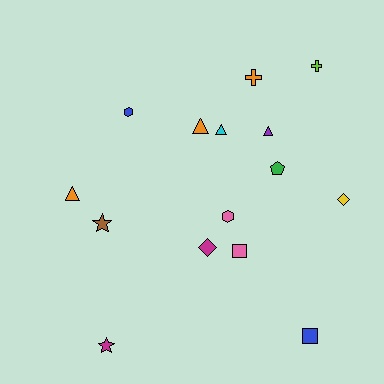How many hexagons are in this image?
There are 2 hexagons.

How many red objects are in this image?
There are no red objects.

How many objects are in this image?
There are 15 objects.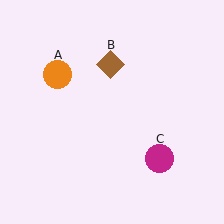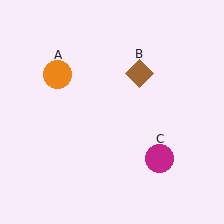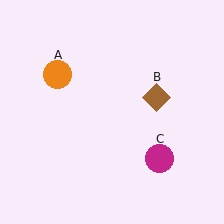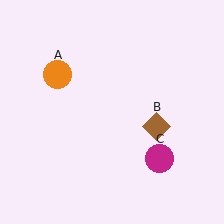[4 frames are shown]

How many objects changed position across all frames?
1 object changed position: brown diamond (object B).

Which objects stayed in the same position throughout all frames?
Orange circle (object A) and magenta circle (object C) remained stationary.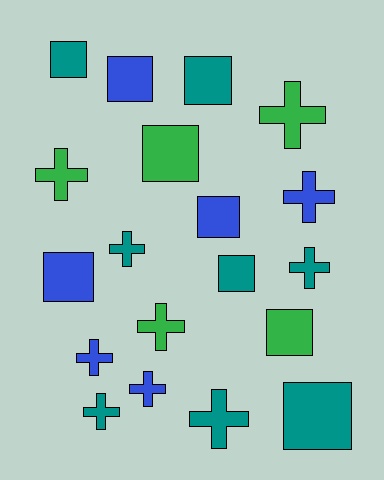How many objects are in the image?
There are 19 objects.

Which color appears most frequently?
Teal, with 8 objects.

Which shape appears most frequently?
Cross, with 10 objects.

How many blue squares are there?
There are 3 blue squares.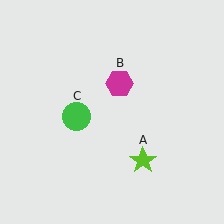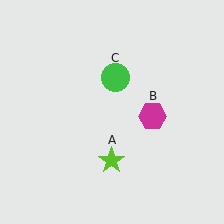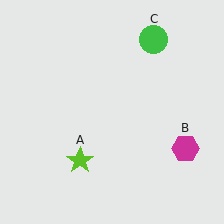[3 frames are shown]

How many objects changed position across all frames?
3 objects changed position: lime star (object A), magenta hexagon (object B), green circle (object C).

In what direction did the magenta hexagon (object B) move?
The magenta hexagon (object B) moved down and to the right.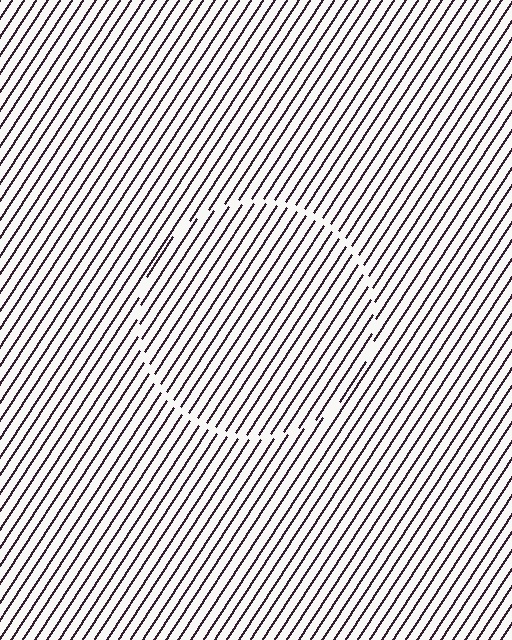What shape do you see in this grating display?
An illusory circle. The interior of the shape contains the same grating, shifted by half a period — the contour is defined by the phase discontinuity where line-ends from the inner and outer gratings abut.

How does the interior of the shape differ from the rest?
The interior of the shape contains the same grating, shifted by half a period — the contour is defined by the phase discontinuity where line-ends from the inner and outer gratings abut.